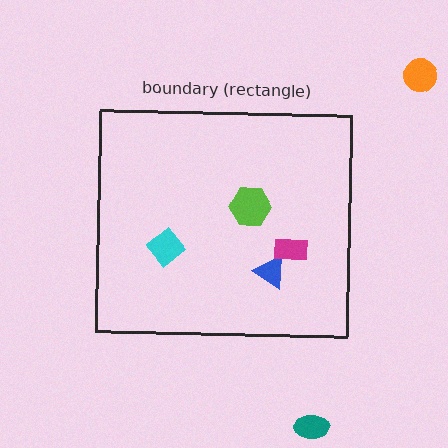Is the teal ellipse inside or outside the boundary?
Outside.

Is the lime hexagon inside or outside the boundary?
Inside.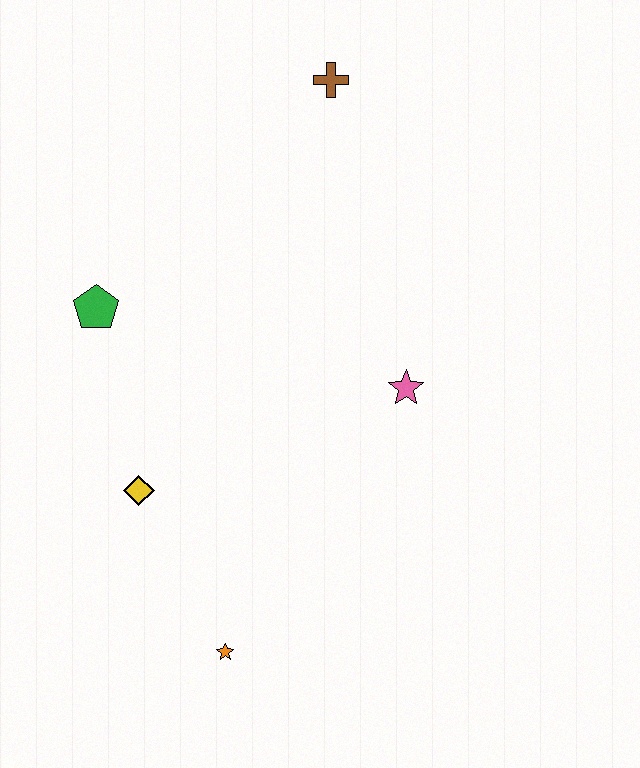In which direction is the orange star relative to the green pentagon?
The orange star is below the green pentagon.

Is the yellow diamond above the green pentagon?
No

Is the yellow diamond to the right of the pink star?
No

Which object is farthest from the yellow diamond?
The brown cross is farthest from the yellow diamond.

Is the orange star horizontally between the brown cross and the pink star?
No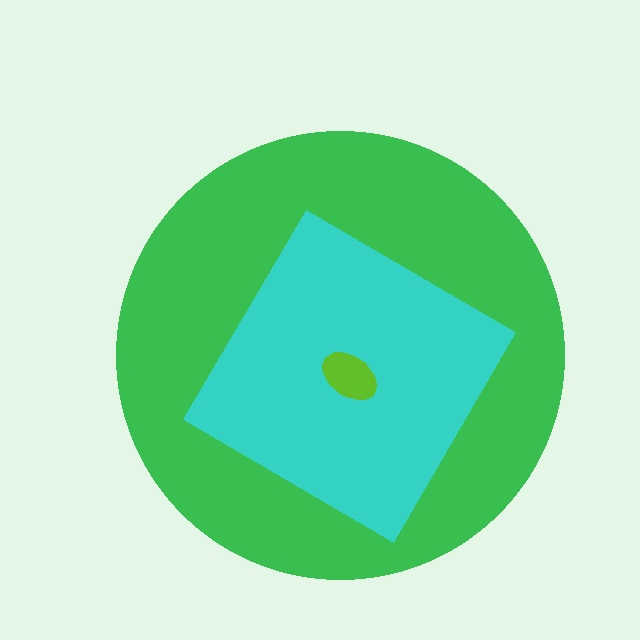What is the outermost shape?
The green circle.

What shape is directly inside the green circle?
The cyan diamond.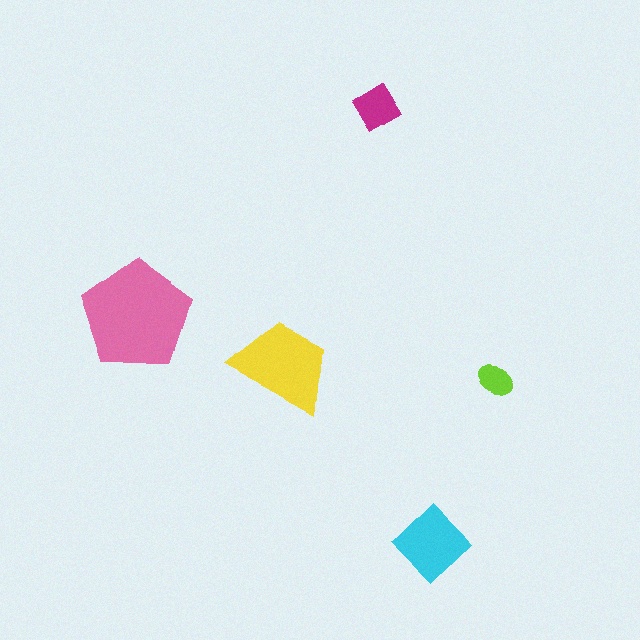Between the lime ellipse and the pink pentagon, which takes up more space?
The pink pentagon.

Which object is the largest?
The pink pentagon.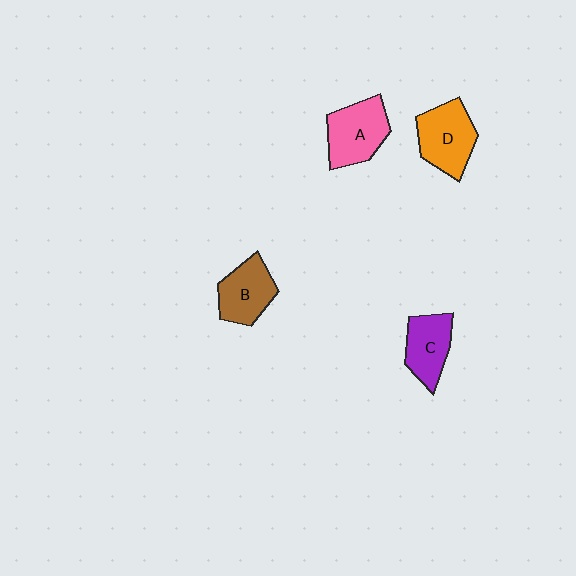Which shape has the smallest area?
Shape C (purple).